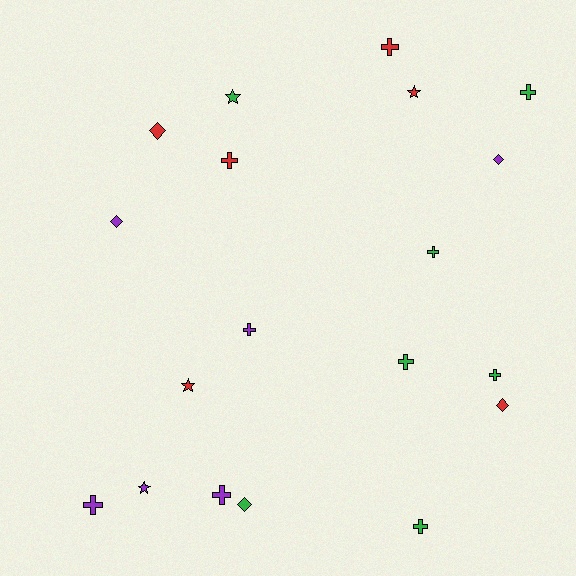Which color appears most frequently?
Green, with 7 objects.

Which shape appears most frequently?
Cross, with 10 objects.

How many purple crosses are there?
There are 3 purple crosses.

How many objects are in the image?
There are 19 objects.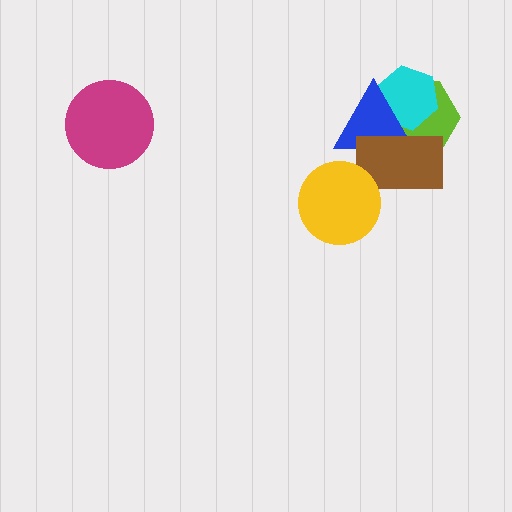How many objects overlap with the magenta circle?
0 objects overlap with the magenta circle.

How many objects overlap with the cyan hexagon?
3 objects overlap with the cyan hexagon.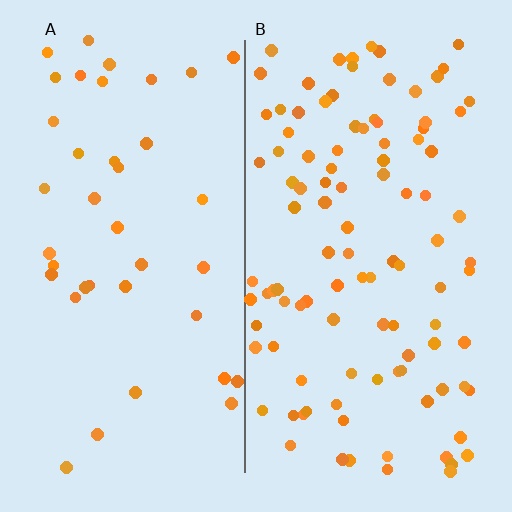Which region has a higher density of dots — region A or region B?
B (the right).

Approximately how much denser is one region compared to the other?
Approximately 2.7× — region B over region A.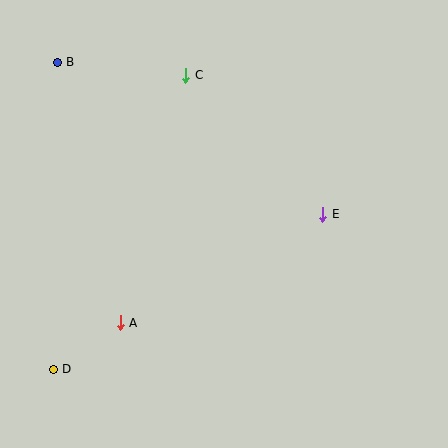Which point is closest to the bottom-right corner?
Point E is closest to the bottom-right corner.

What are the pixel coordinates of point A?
Point A is at (120, 323).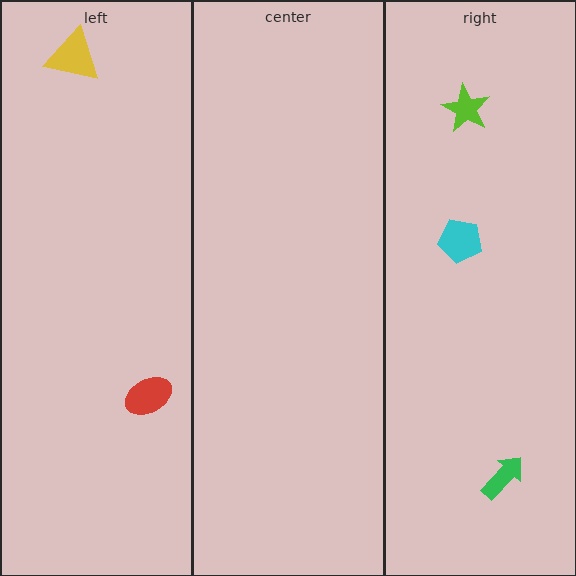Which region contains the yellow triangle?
The left region.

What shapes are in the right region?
The cyan pentagon, the lime star, the green arrow.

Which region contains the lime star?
The right region.